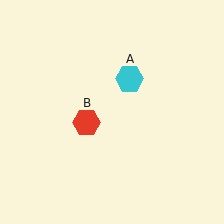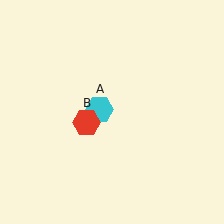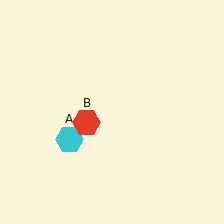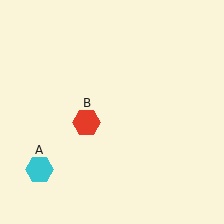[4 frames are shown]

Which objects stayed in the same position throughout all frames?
Red hexagon (object B) remained stationary.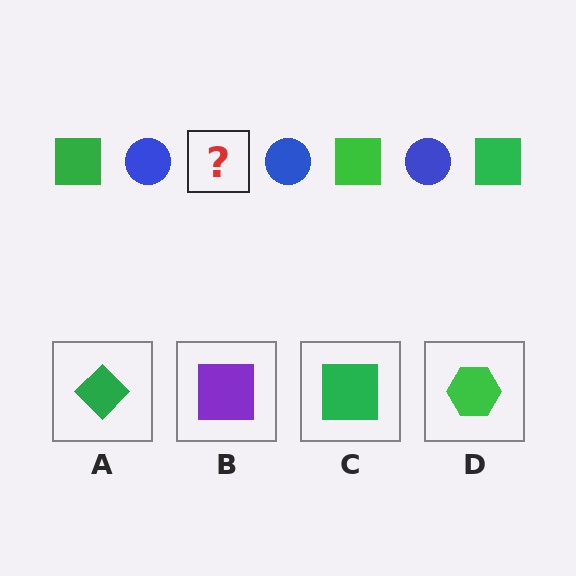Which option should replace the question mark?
Option C.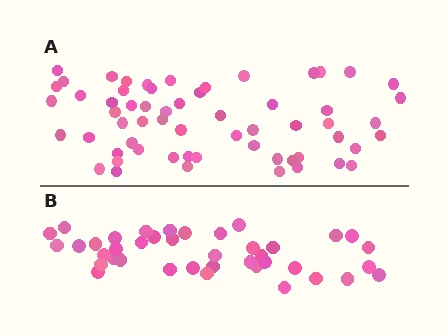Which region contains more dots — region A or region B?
Region A (the top region) has more dots.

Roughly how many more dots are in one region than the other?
Region A has approximately 20 more dots than region B.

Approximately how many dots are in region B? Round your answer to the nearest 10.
About 40 dots.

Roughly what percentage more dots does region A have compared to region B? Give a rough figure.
About 50% more.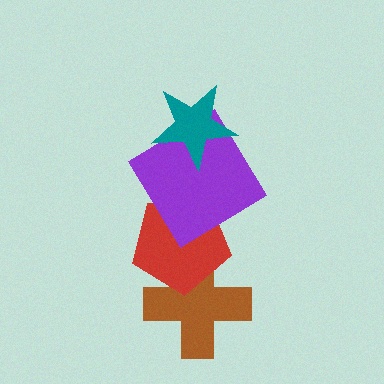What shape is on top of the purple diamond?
The teal star is on top of the purple diamond.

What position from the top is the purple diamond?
The purple diamond is 2nd from the top.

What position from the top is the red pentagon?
The red pentagon is 3rd from the top.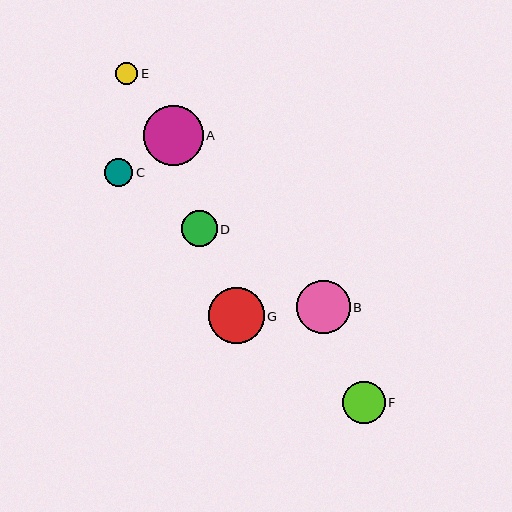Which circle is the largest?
Circle A is the largest with a size of approximately 60 pixels.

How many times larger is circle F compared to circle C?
Circle F is approximately 1.5 times the size of circle C.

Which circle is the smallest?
Circle E is the smallest with a size of approximately 22 pixels.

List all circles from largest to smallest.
From largest to smallest: A, G, B, F, D, C, E.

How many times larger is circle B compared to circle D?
Circle B is approximately 1.5 times the size of circle D.